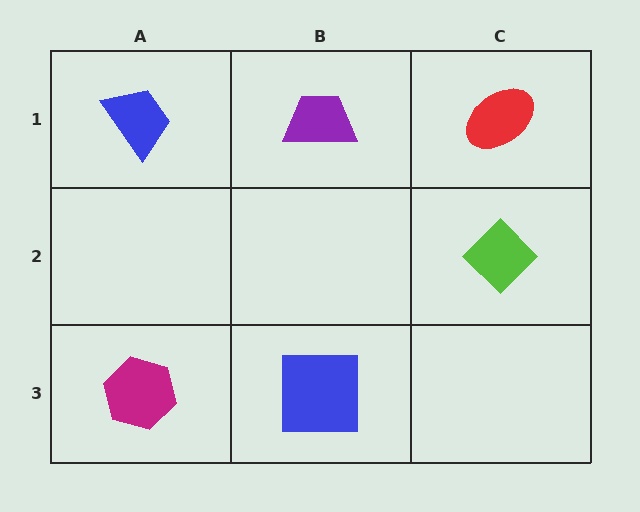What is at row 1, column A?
A blue trapezoid.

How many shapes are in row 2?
1 shape.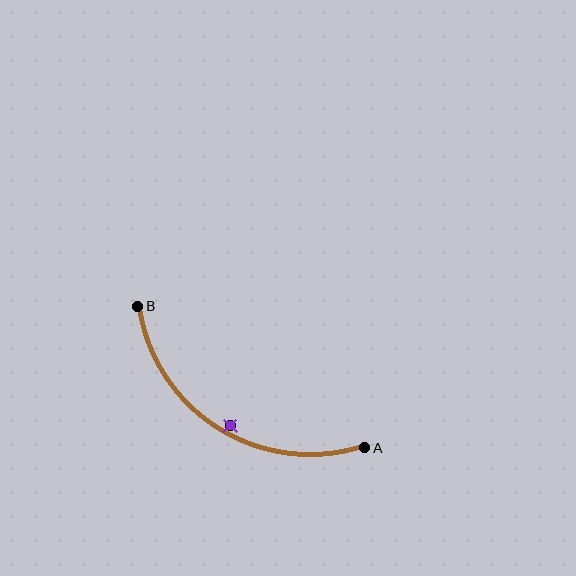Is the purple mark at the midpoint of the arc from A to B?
No — the purple mark does not lie on the arc at all. It sits slightly inside the curve.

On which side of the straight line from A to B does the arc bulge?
The arc bulges below the straight line connecting A and B.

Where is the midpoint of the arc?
The arc midpoint is the point on the curve farthest from the straight line joining A and B. It sits below that line.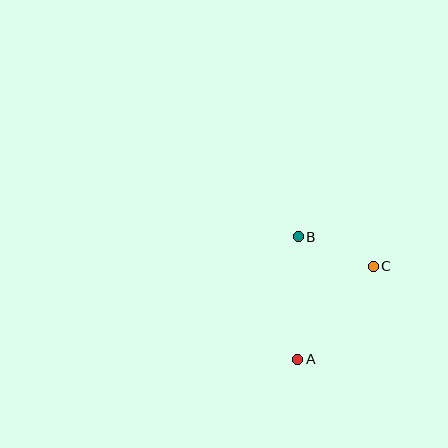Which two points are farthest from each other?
Points A and B are farthest from each other.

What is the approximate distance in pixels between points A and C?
The distance between A and C is approximately 120 pixels.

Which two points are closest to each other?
Points B and C are closest to each other.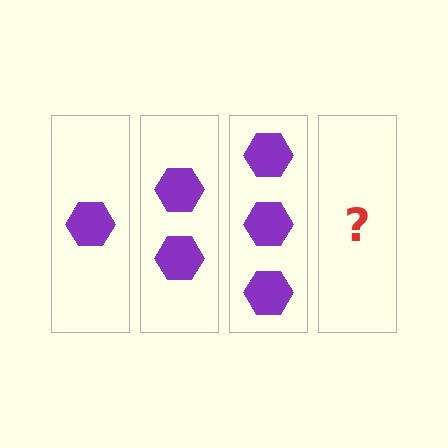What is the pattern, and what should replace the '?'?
The pattern is that each step adds one more hexagon. The '?' should be 4 hexagons.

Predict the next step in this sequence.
The next step is 4 hexagons.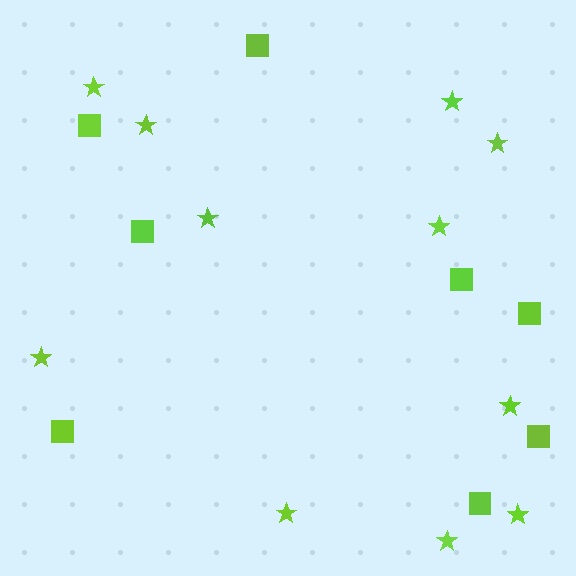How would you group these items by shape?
There are 2 groups: one group of stars (11) and one group of squares (8).